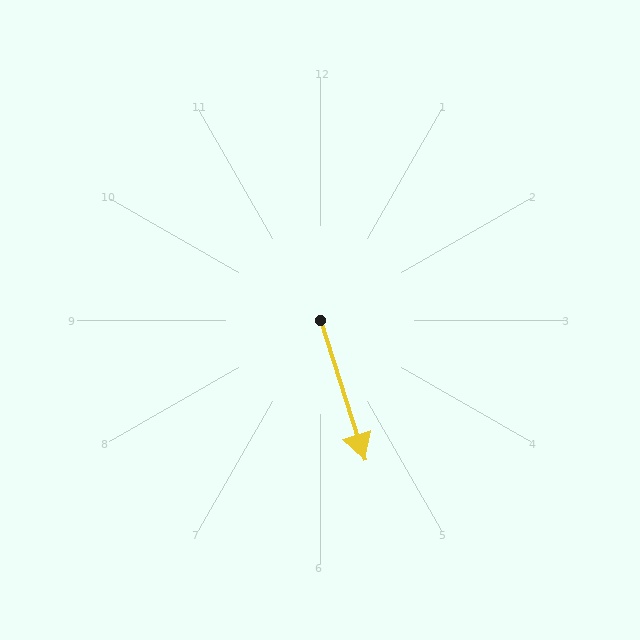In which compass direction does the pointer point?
South.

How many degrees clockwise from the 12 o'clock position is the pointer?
Approximately 162 degrees.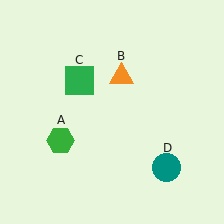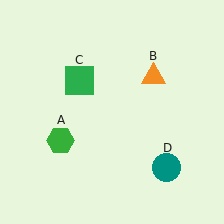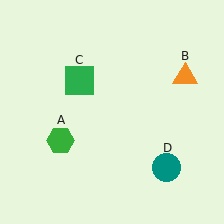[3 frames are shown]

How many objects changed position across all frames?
1 object changed position: orange triangle (object B).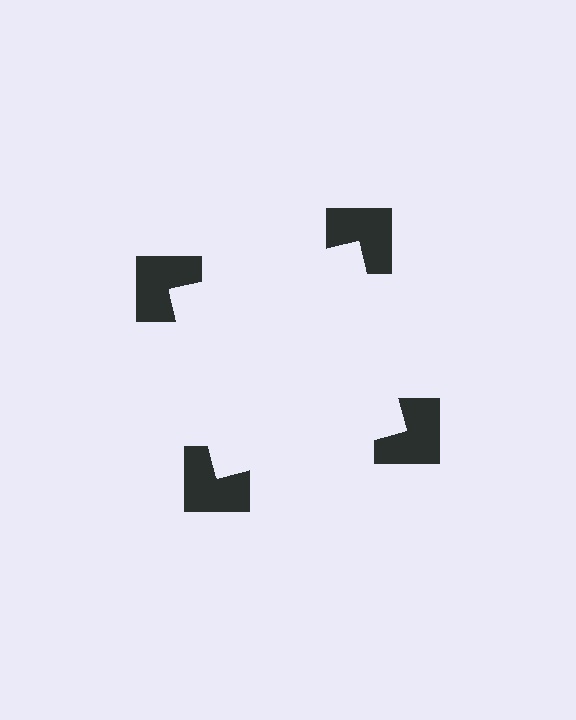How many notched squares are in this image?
There are 4 — one at each vertex of the illusory square.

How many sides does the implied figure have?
4 sides.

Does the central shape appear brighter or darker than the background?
It typically appears slightly brighter than the background, even though no actual brightness change is drawn.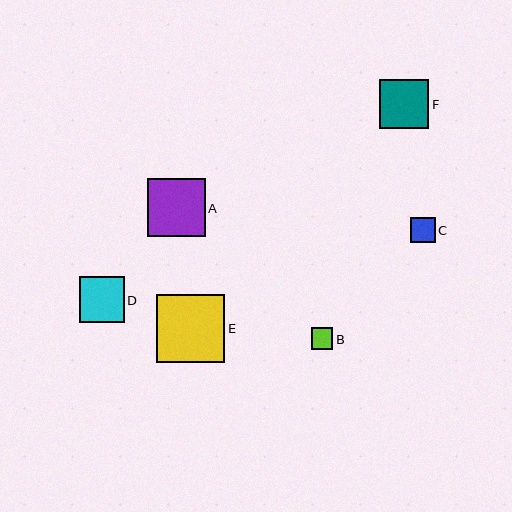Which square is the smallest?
Square B is the smallest with a size of approximately 22 pixels.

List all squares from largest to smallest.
From largest to smallest: E, A, F, D, C, B.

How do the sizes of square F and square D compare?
Square F and square D are approximately the same size.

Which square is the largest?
Square E is the largest with a size of approximately 68 pixels.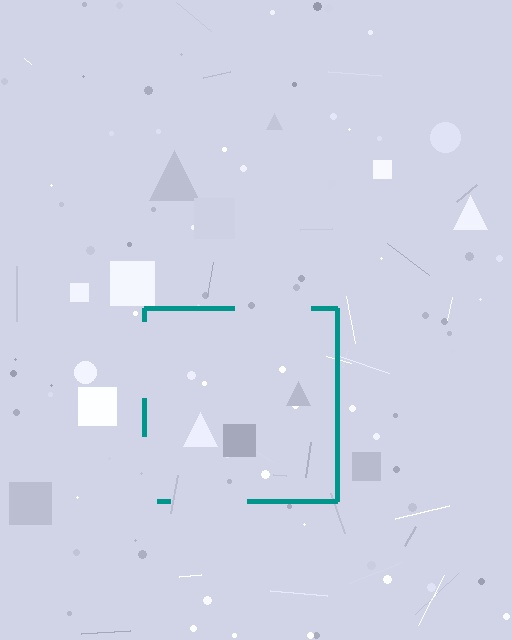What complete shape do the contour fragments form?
The contour fragments form a square.